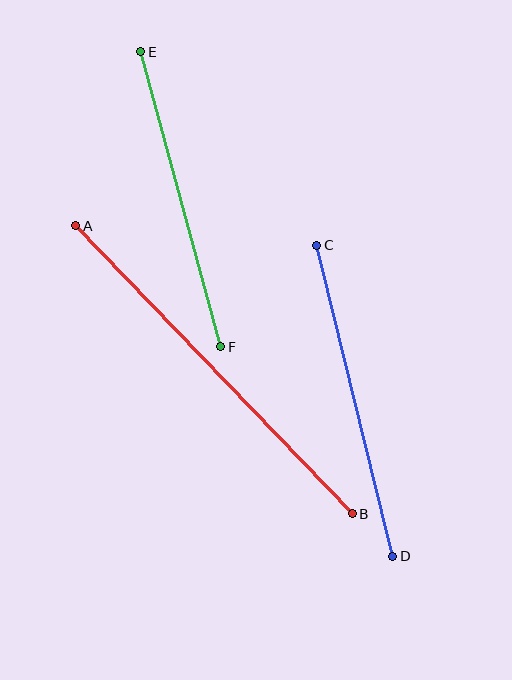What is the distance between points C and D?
The distance is approximately 320 pixels.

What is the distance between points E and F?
The distance is approximately 305 pixels.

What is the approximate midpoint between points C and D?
The midpoint is at approximately (355, 401) pixels.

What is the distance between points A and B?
The distance is approximately 399 pixels.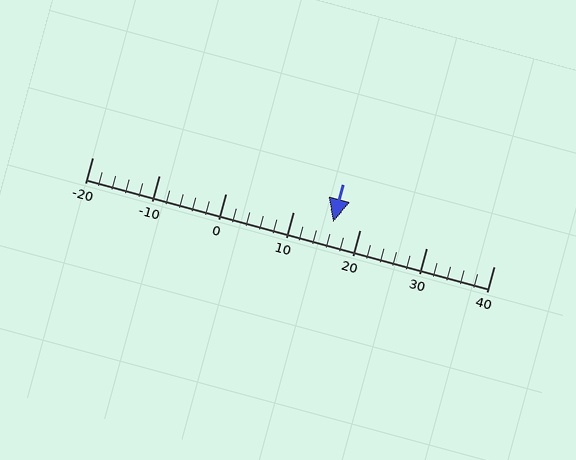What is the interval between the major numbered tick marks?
The major tick marks are spaced 10 units apart.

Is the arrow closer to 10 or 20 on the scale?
The arrow is closer to 20.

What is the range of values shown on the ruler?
The ruler shows values from -20 to 40.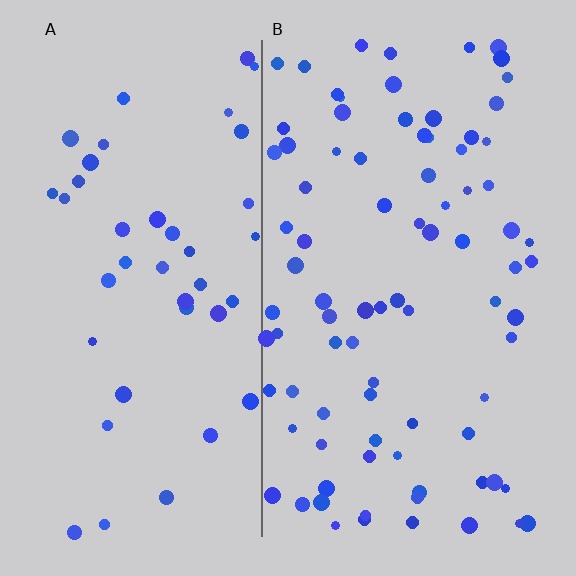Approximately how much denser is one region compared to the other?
Approximately 2.0× — region B over region A.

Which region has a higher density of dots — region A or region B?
B (the right).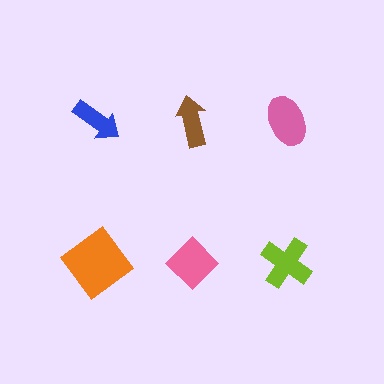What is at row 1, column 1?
A blue arrow.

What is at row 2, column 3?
A lime cross.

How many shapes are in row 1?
3 shapes.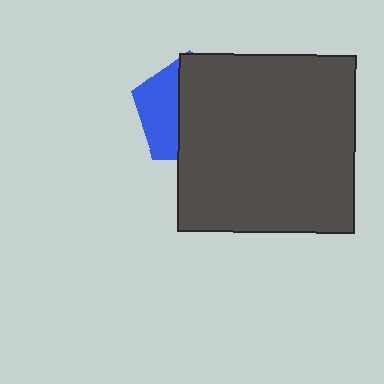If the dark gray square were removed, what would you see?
You would see the complete blue pentagon.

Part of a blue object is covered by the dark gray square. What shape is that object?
It is a pentagon.